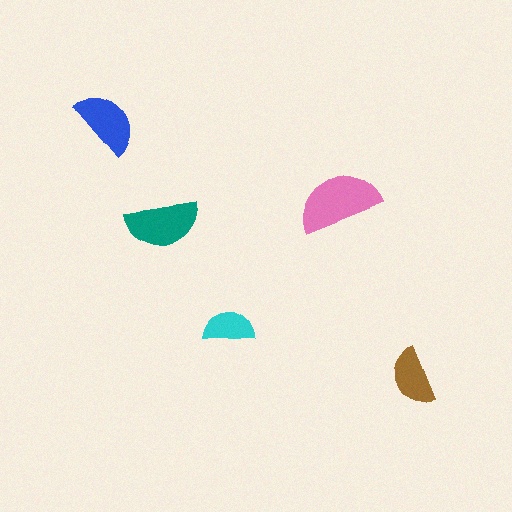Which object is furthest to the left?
The blue semicircle is leftmost.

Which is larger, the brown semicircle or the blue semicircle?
The blue one.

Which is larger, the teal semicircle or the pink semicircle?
The pink one.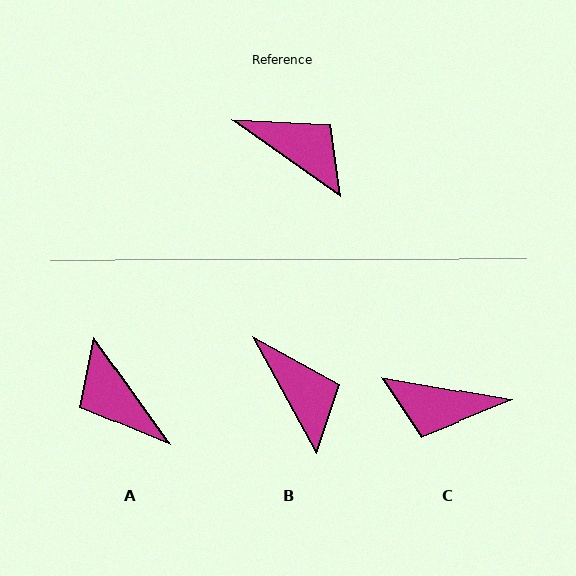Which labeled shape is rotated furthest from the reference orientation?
A, about 161 degrees away.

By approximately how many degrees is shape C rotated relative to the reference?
Approximately 154 degrees clockwise.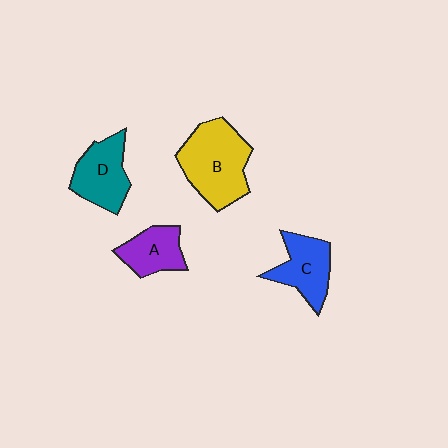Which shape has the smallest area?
Shape A (purple).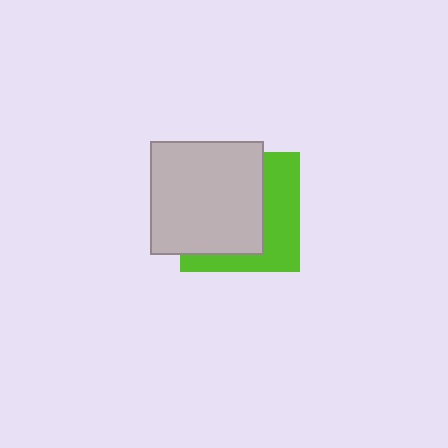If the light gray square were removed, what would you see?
You would see the complete lime square.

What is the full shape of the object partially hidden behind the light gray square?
The partially hidden object is a lime square.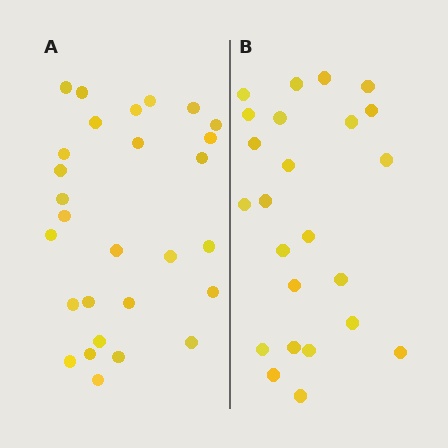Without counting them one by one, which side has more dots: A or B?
Region A (the left region) has more dots.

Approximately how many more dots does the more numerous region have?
Region A has about 4 more dots than region B.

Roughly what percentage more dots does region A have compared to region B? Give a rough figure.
About 15% more.